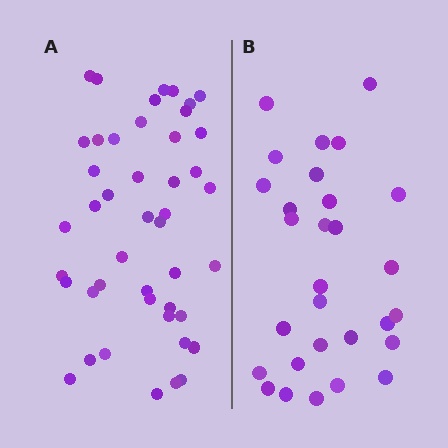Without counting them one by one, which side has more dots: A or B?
Region A (the left region) has more dots.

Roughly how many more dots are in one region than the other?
Region A has approximately 15 more dots than region B.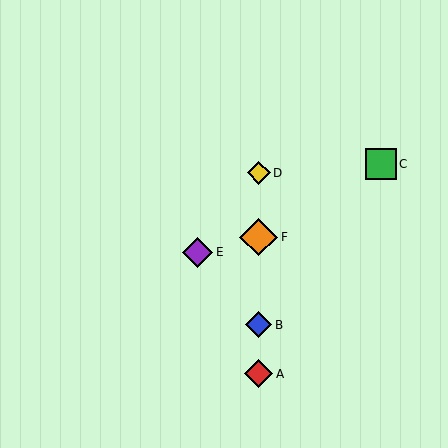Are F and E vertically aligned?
No, F is at x≈259 and E is at x≈198.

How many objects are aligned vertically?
4 objects (A, B, D, F) are aligned vertically.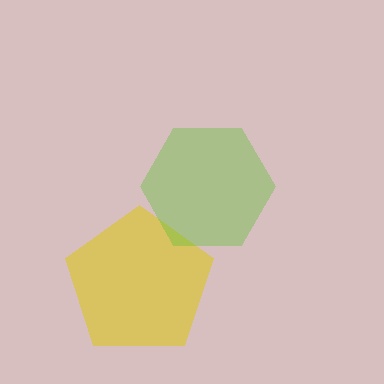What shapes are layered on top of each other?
The layered shapes are: a yellow pentagon, a lime hexagon.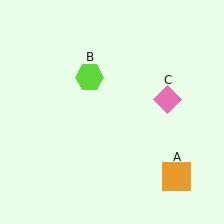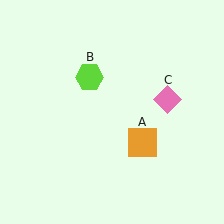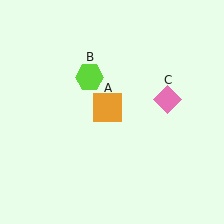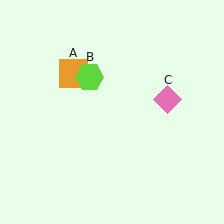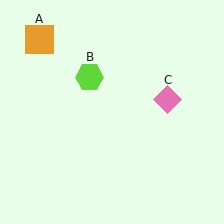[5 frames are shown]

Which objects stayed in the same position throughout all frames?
Lime hexagon (object B) and pink diamond (object C) remained stationary.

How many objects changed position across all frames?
1 object changed position: orange square (object A).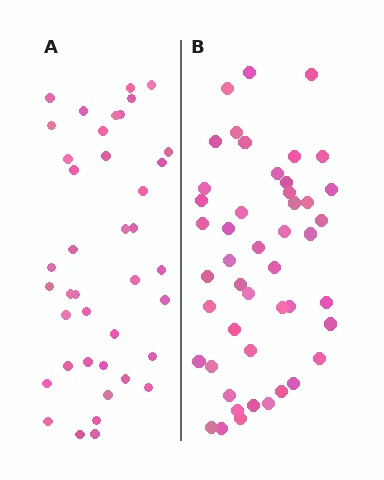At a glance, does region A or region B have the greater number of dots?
Region B (the right region) has more dots.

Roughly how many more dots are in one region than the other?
Region B has roughly 8 or so more dots than region A.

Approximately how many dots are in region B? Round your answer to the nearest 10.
About 50 dots. (The exact count is 47, which rounds to 50.)